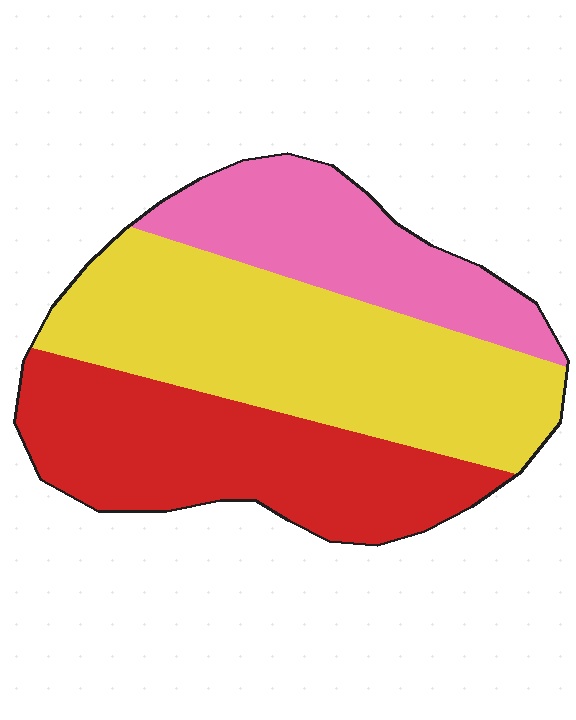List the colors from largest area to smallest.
From largest to smallest: yellow, red, pink.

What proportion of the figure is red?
Red covers about 35% of the figure.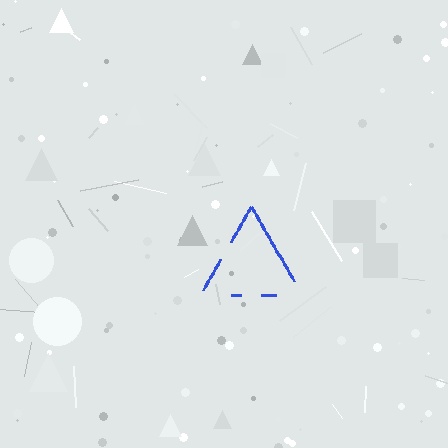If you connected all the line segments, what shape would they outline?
They would outline a triangle.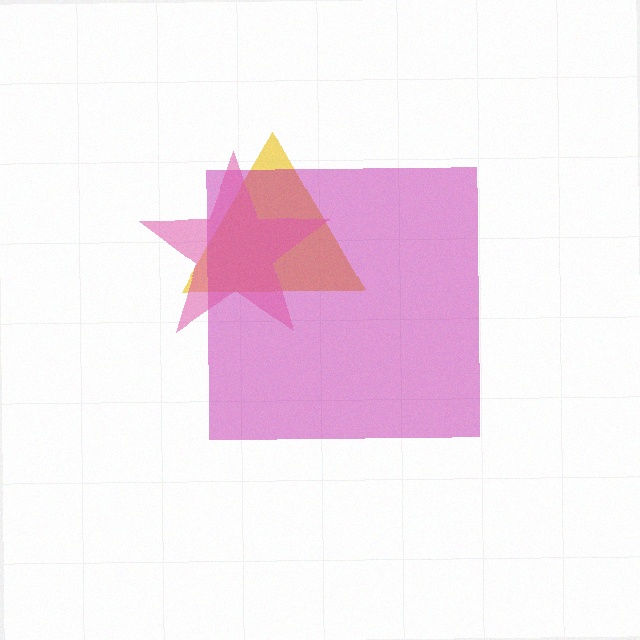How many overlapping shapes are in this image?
There are 3 overlapping shapes in the image.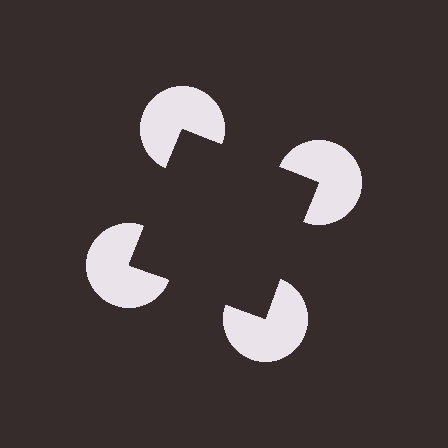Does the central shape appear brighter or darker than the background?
It typically appears slightly darker than the background, even though no actual brightness change is drawn.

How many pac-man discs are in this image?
There are 4 — one at each vertex of the illusory square.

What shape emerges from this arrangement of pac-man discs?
An illusory square — its edges are inferred from the aligned wedge cuts in the pac-man discs, not physically drawn.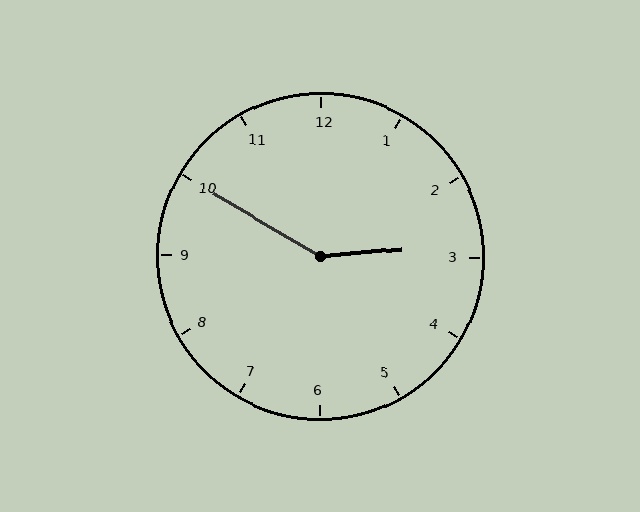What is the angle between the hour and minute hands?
Approximately 145 degrees.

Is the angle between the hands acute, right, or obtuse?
It is obtuse.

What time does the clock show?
2:50.